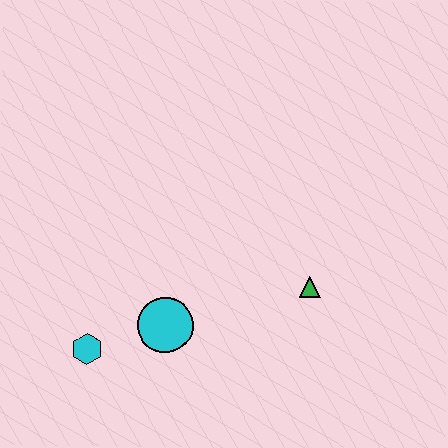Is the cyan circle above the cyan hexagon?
Yes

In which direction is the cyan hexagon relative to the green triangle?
The cyan hexagon is to the left of the green triangle.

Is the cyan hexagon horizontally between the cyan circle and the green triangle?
No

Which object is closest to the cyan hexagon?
The cyan circle is closest to the cyan hexagon.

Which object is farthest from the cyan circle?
The green triangle is farthest from the cyan circle.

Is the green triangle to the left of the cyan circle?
No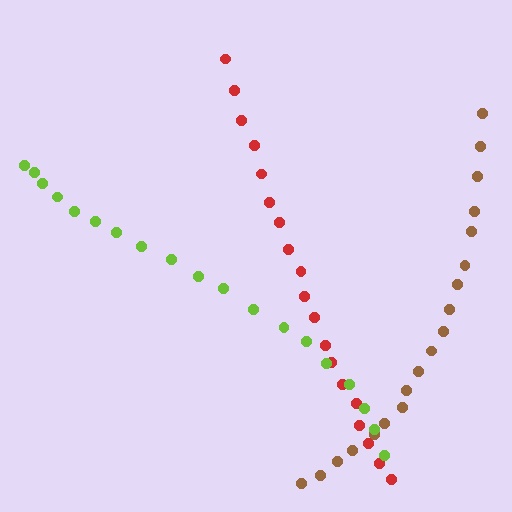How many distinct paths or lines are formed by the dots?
There are 3 distinct paths.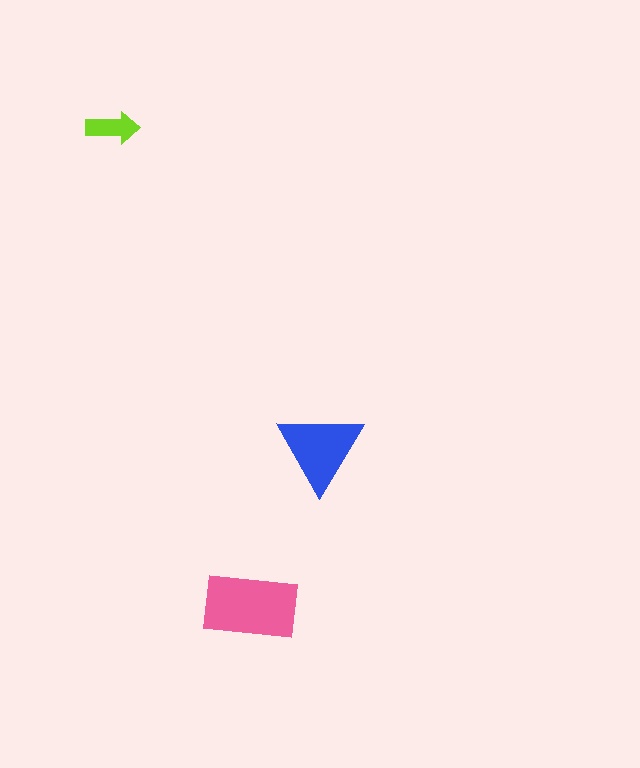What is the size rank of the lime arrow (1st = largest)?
3rd.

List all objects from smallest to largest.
The lime arrow, the blue triangle, the pink rectangle.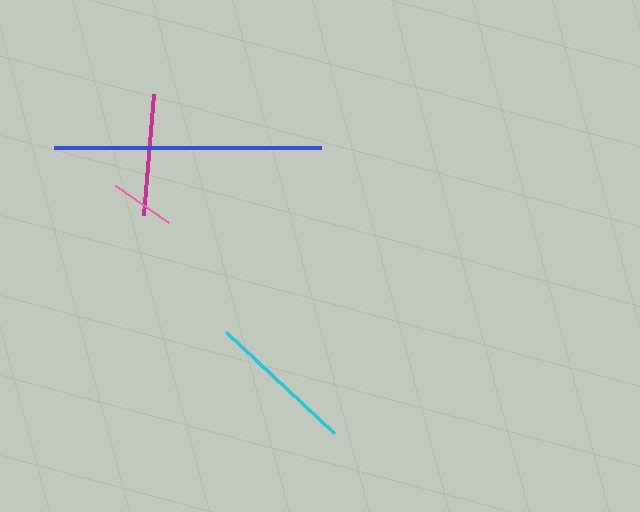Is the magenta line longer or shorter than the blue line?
The blue line is longer than the magenta line.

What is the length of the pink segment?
The pink segment is approximately 65 pixels long.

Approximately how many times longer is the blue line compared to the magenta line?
The blue line is approximately 2.2 times the length of the magenta line.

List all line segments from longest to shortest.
From longest to shortest: blue, cyan, magenta, pink.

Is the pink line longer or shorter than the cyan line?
The cyan line is longer than the pink line.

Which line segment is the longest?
The blue line is the longest at approximately 267 pixels.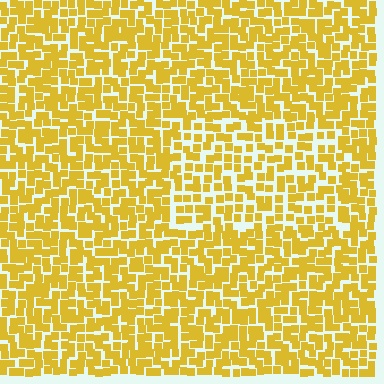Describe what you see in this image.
The image contains small yellow elements arranged at two different densities. A rectangle-shaped region is visible where the elements are less densely packed than the surrounding area.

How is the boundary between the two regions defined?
The boundary is defined by a change in element density (approximately 1.4x ratio). All elements are the same color, size, and shape.